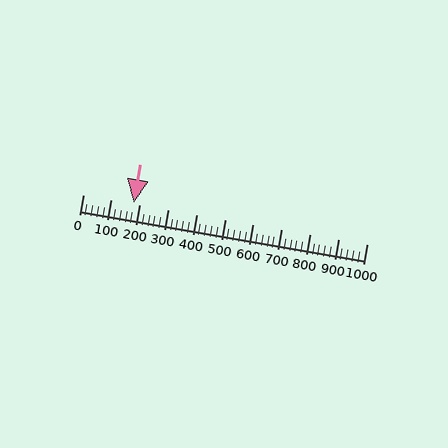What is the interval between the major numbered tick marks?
The major tick marks are spaced 100 units apart.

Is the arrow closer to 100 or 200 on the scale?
The arrow is closer to 200.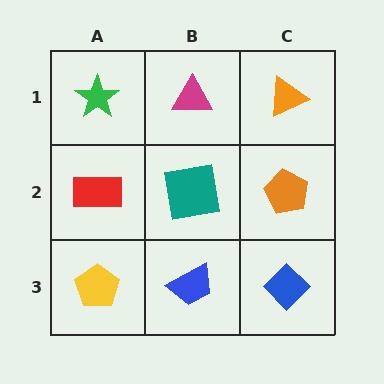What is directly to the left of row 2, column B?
A red rectangle.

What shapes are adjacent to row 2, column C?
An orange triangle (row 1, column C), a blue diamond (row 3, column C), a teal square (row 2, column B).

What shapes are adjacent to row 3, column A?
A red rectangle (row 2, column A), a blue trapezoid (row 3, column B).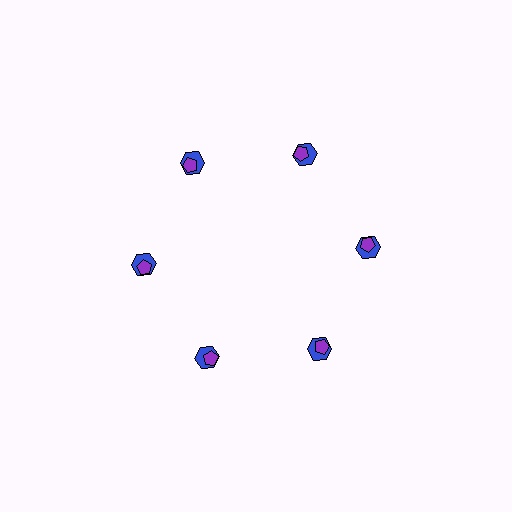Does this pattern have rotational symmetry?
Yes, this pattern has 6-fold rotational symmetry. It looks the same after rotating 60 degrees around the center.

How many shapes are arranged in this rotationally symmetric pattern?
There are 12 shapes, arranged in 6 groups of 2.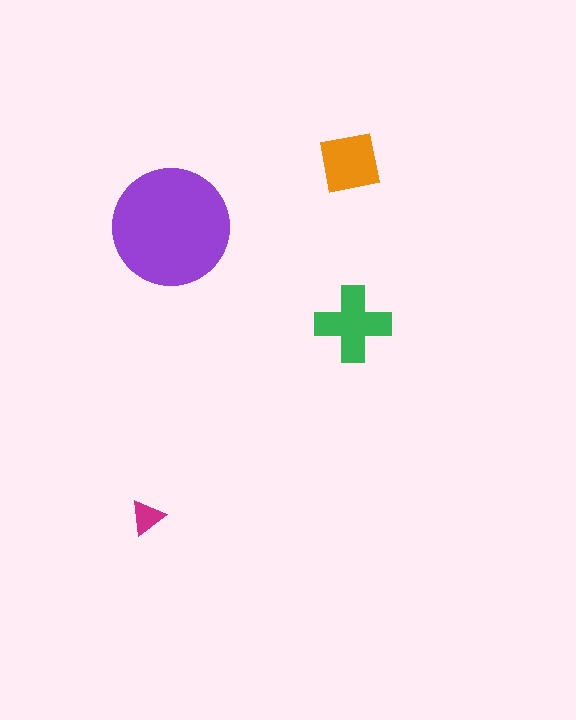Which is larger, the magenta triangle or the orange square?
The orange square.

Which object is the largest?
The purple circle.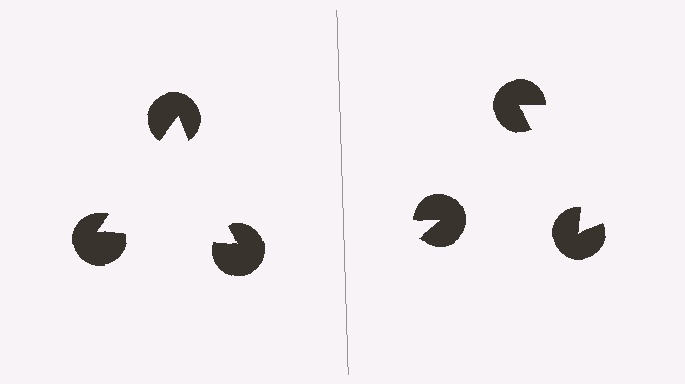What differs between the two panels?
The pac-man discs are positioned identically on both sides; only the wedge orientations differ. On the left they align to a triangle; on the right they are misaligned.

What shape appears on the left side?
An illusory triangle.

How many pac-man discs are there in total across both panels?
6 — 3 on each side.